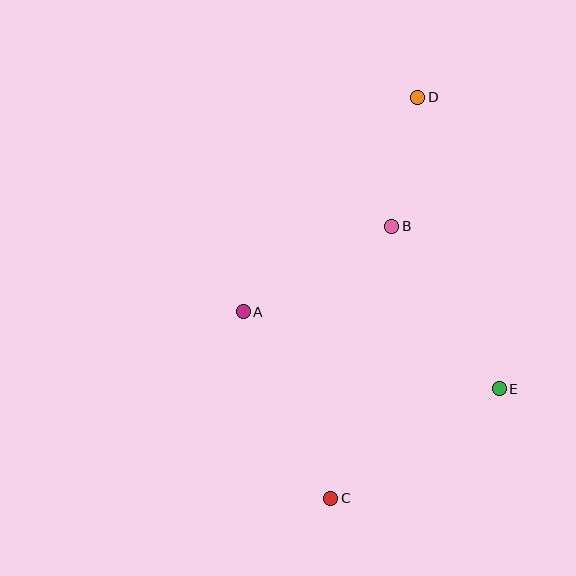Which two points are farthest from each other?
Points C and D are farthest from each other.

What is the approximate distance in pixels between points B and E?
The distance between B and E is approximately 195 pixels.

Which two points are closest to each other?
Points B and D are closest to each other.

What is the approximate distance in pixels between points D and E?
The distance between D and E is approximately 302 pixels.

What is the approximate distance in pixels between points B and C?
The distance between B and C is approximately 279 pixels.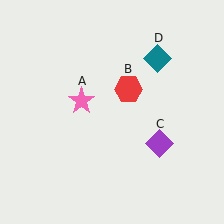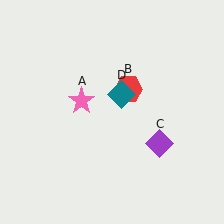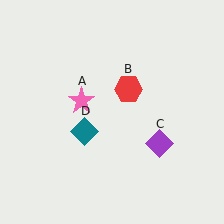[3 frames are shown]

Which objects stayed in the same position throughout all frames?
Pink star (object A) and red hexagon (object B) and purple diamond (object C) remained stationary.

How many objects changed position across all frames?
1 object changed position: teal diamond (object D).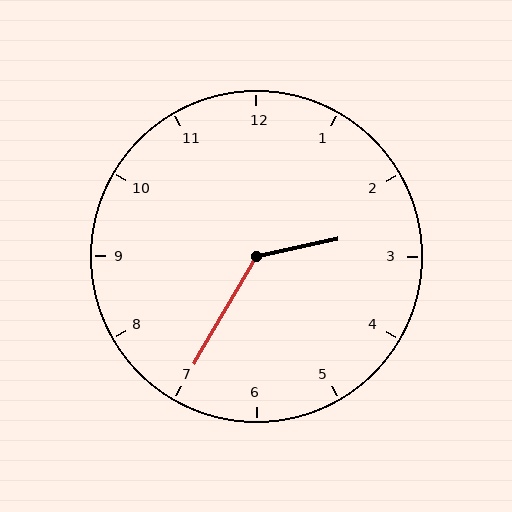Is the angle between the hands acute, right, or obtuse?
It is obtuse.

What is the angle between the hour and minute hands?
Approximately 132 degrees.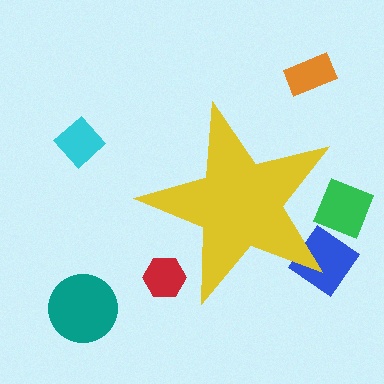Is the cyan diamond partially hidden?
No, the cyan diamond is fully visible.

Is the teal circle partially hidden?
No, the teal circle is fully visible.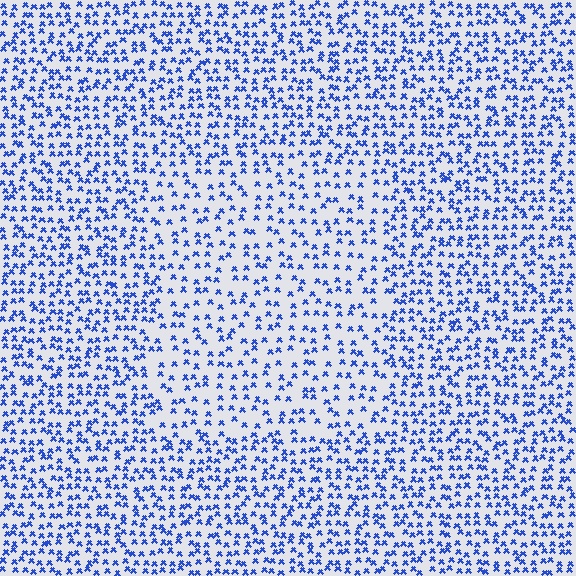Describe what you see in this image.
The image contains small blue elements arranged at two different densities. A rectangle-shaped region is visible where the elements are less densely packed than the surrounding area.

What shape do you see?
I see a rectangle.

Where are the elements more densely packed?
The elements are more densely packed outside the rectangle boundary.